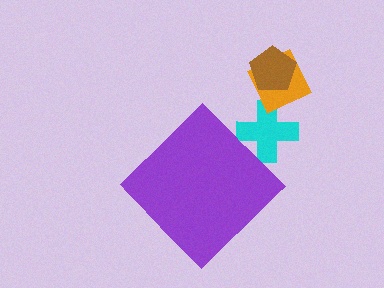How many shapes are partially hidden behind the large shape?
1 shape is partially hidden.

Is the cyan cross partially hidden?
Yes, the cyan cross is partially hidden behind the purple diamond.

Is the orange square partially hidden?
No, the orange square is fully visible.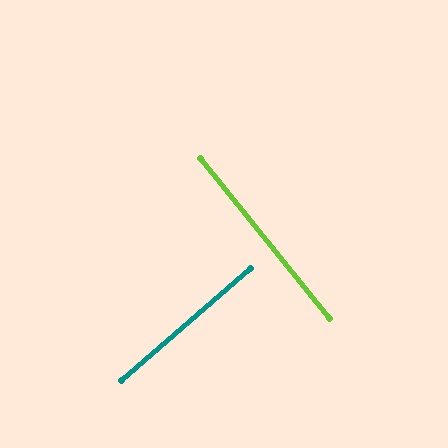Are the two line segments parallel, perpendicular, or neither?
Perpendicular — they meet at approximately 88°.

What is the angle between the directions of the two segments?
Approximately 88 degrees.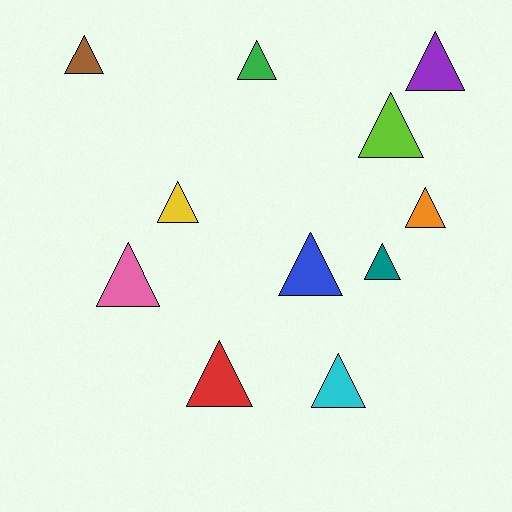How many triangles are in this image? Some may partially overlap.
There are 11 triangles.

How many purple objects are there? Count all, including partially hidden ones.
There is 1 purple object.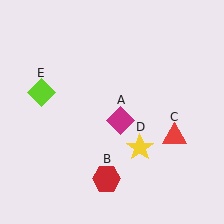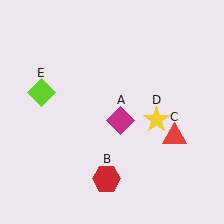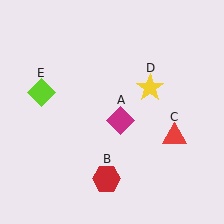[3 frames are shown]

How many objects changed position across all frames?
1 object changed position: yellow star (object D).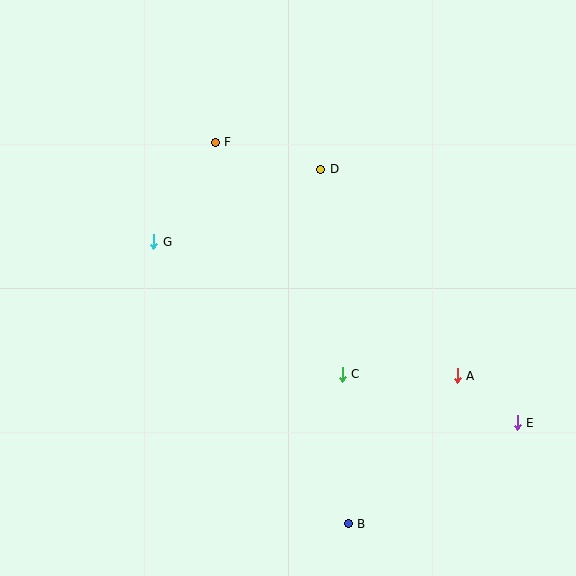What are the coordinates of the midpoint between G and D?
The midpoint between G and D is at (237, 205).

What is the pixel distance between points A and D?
The distance between A and D is 248 pixels.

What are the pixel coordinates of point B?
Point B is at (348, 524).